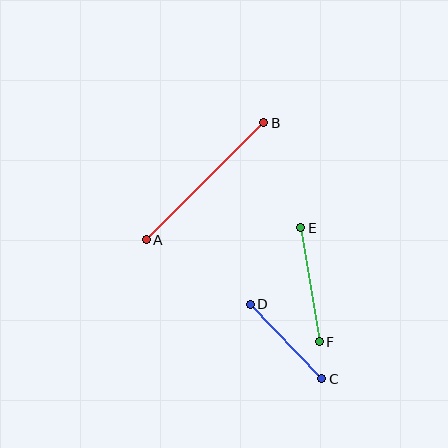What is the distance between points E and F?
The distance is approximately 116 pixels.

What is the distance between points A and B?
The distance is approximately 166 pixels.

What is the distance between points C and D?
The distance is approximately 103 pixels.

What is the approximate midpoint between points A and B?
The midpoint is at approximately (205, 181) pixels.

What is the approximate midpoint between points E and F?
The midpoint is at approximately (310, 285) pixels.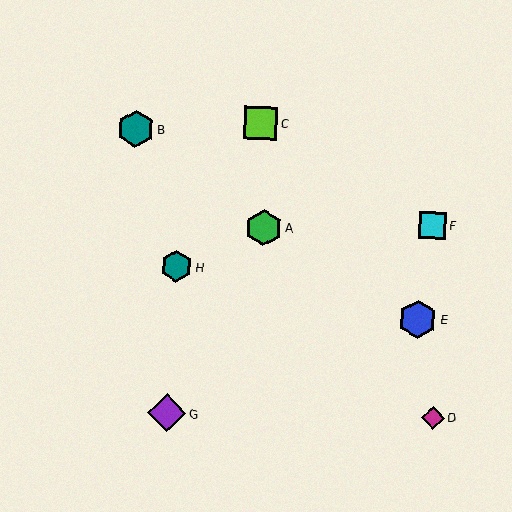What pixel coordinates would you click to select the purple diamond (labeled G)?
Click at (167, 413) to select the purple diamond G.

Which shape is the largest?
The blue hexagon (labeled E) is the largest.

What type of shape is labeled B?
Shape B is a teal hexagon.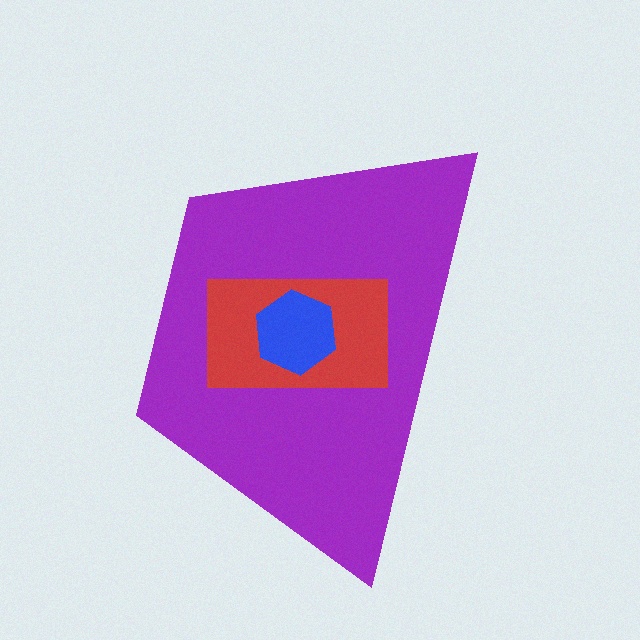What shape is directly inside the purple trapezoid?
The red rectangle.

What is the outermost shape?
The purple trapezoid.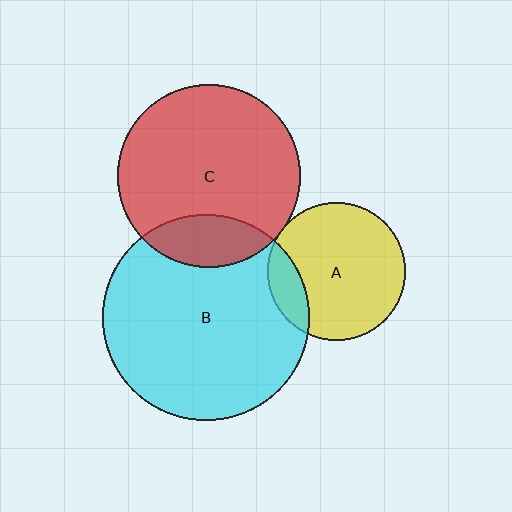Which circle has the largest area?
Circle B (cyan).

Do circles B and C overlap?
Yes.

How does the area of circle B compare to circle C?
Approximately 1.3 times.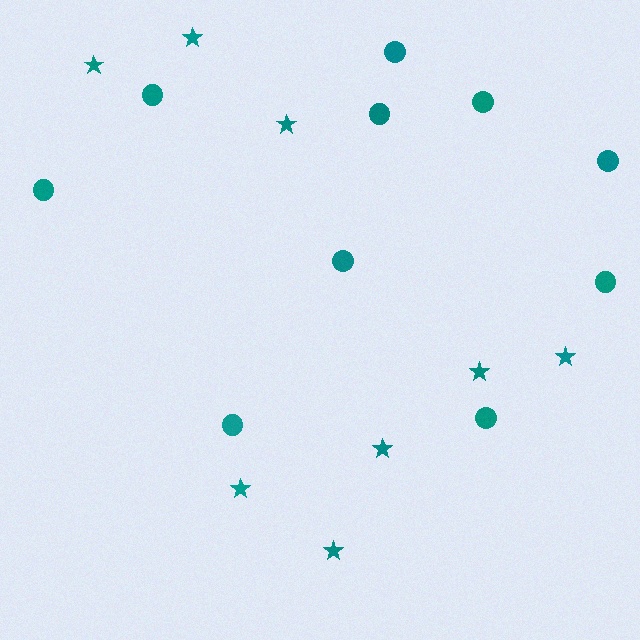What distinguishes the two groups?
There are 2 groups: one group of stars (8) and one group of circles (10).